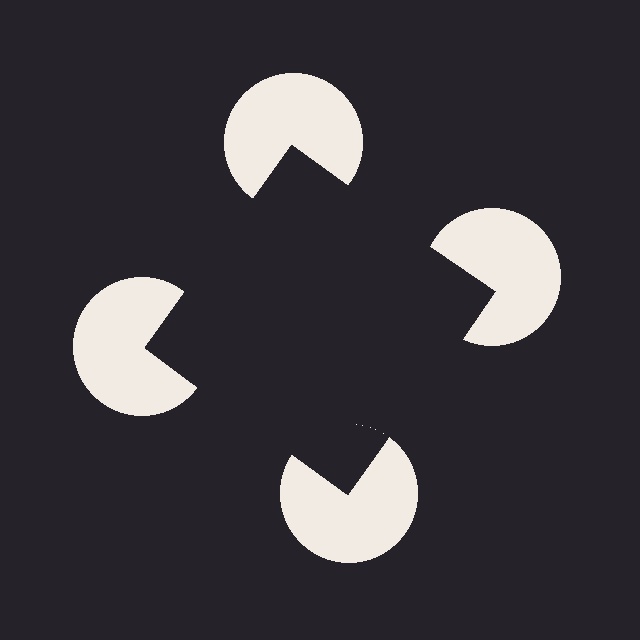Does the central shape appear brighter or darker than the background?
It typically appears slightly darker than the background, even though no actual brightness change is drawn.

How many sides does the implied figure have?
4 sides.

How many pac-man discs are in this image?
There are 4 — one at each vertex of the illusory square.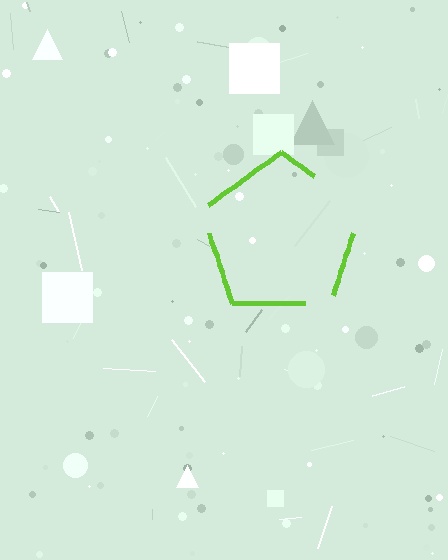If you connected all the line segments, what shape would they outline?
They would outline a pentagon.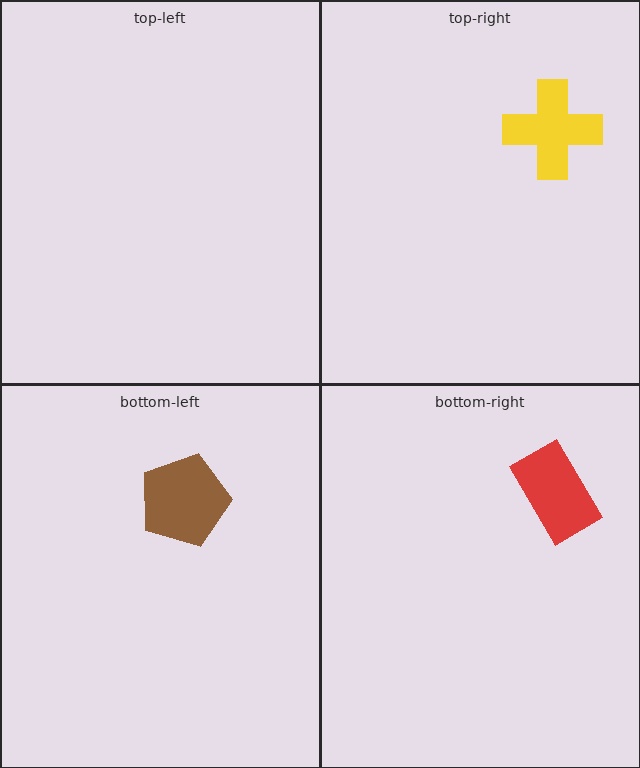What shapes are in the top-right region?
The yellow cross.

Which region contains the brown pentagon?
The bottom-left region.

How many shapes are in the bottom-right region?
1.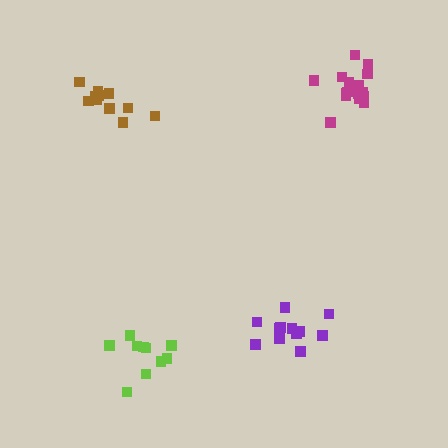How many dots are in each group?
Group 1: 10 dots, Group 2: 11 dots, Group 3: 12 dots, Group 4: 16 dots (49 total).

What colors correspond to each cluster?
The clusters are colored: lime, brown, purple, magenta.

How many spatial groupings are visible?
There are 4 spatial groupings.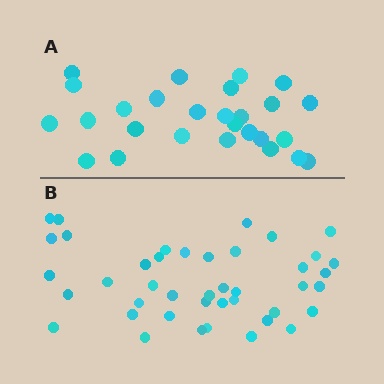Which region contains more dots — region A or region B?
Region B (the bottom region) has more dots.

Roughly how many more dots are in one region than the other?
Region B has approximately 15 more dots than region A.